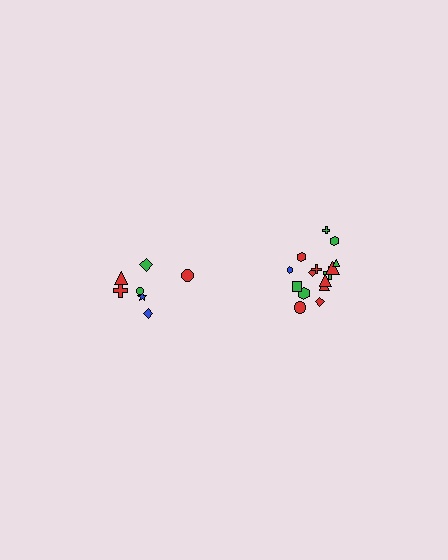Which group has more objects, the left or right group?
The right group.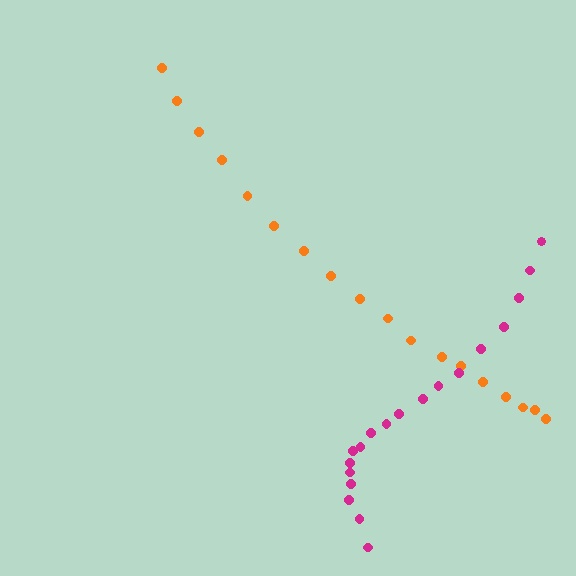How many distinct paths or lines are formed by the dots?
There are 2 distinct paths.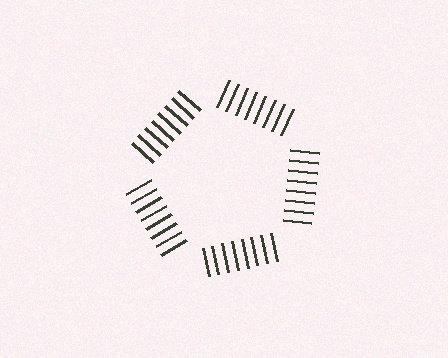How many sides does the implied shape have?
5 sides — the line-ends trace a pentagon.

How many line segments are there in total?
40 — 8 along each of the 5 edges.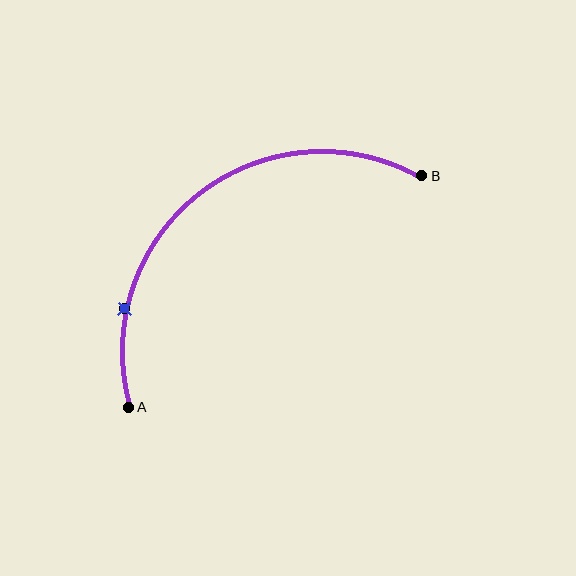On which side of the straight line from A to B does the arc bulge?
The arc bulges above and to the left of the straight line connecting A and B.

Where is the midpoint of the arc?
The arc midpoint is the point on the curve farthest from the straight line joining A and B. It sits above and to the left of that line.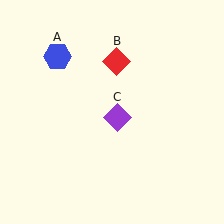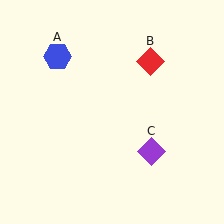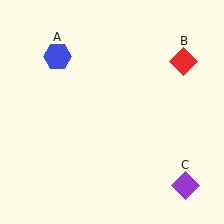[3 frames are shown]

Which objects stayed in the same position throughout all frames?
Blue hexagon (object A) remained stationary.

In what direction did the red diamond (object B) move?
The red diamond (object B) moved right.